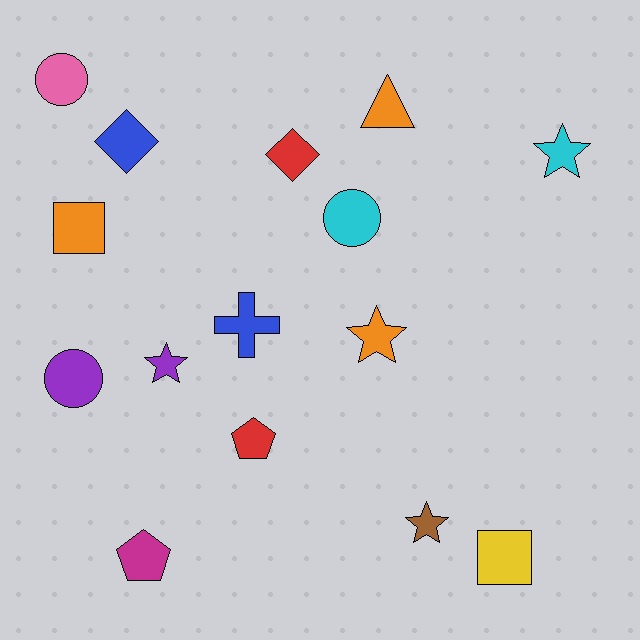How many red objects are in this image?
There are 2 red objects.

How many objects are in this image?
There are 15 objects.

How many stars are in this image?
There are 4 stars.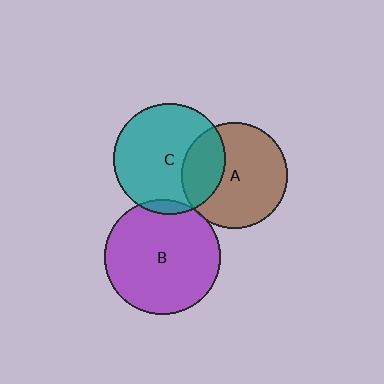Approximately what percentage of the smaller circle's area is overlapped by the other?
Approximately 5%.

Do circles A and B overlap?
Yes.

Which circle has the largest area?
Circle B (purple).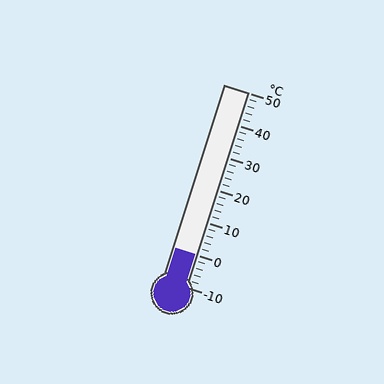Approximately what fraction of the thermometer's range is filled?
The thermometer is filled to approximately 15% of its range.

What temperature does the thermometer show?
The thermometer shows approximately 0°C.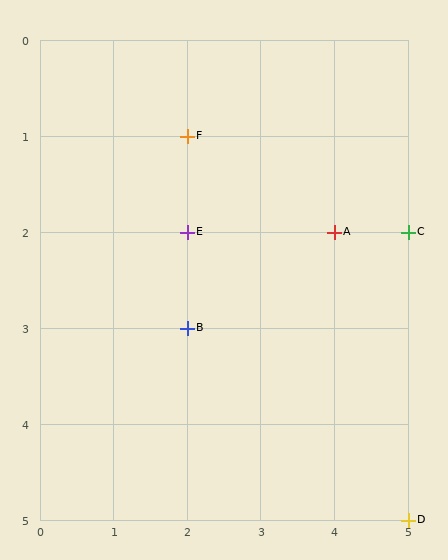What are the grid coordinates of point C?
Point C is at grid coordinates (5, 2).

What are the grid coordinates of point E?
Point E is at grid coordinates (2, 2).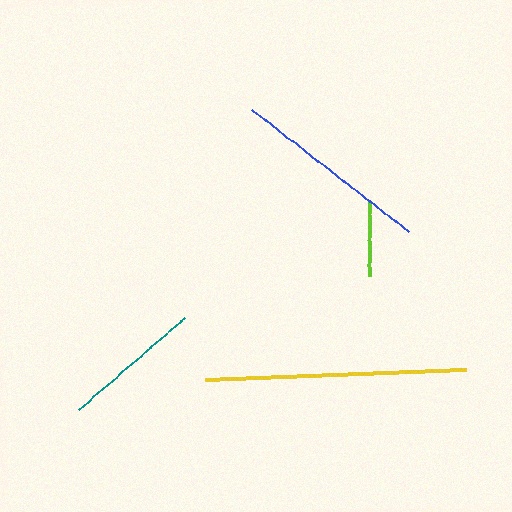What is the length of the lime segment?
The lime segment is approximately 74 pixels long.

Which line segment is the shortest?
The lime line is the shortest at approximately 74 pixels.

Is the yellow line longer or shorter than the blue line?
The yellow line is longer than the blue line.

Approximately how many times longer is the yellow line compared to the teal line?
The yellow line is approximately 1.9 times the length of the teal line.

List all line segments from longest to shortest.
From longest to shortest: yellow, blue, teal, lime.